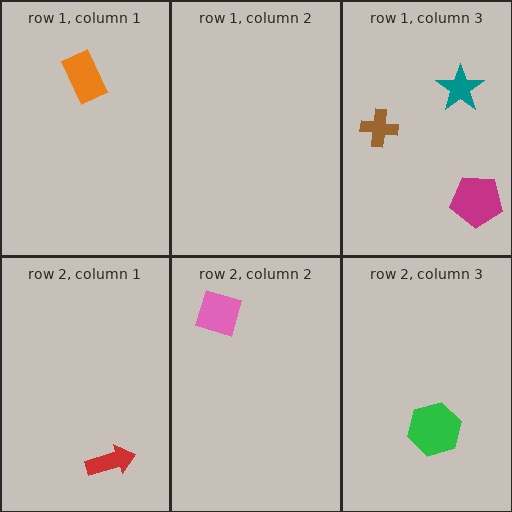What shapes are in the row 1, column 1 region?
The orange rectangle.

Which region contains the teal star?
The row 1, column 3 region.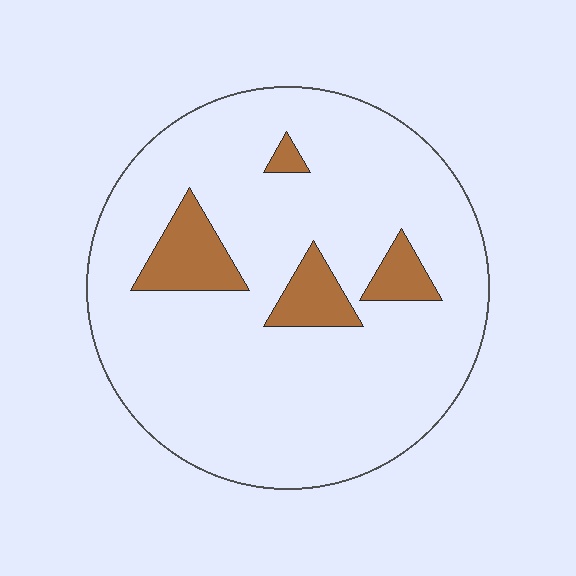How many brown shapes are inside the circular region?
4.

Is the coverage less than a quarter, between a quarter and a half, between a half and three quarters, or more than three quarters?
Less than a quarter.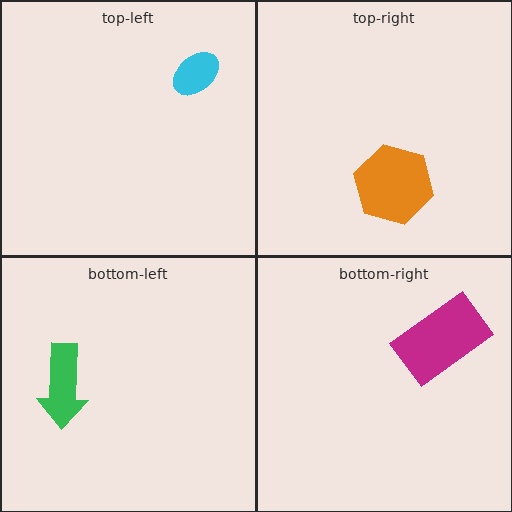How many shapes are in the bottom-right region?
1.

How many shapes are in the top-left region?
1.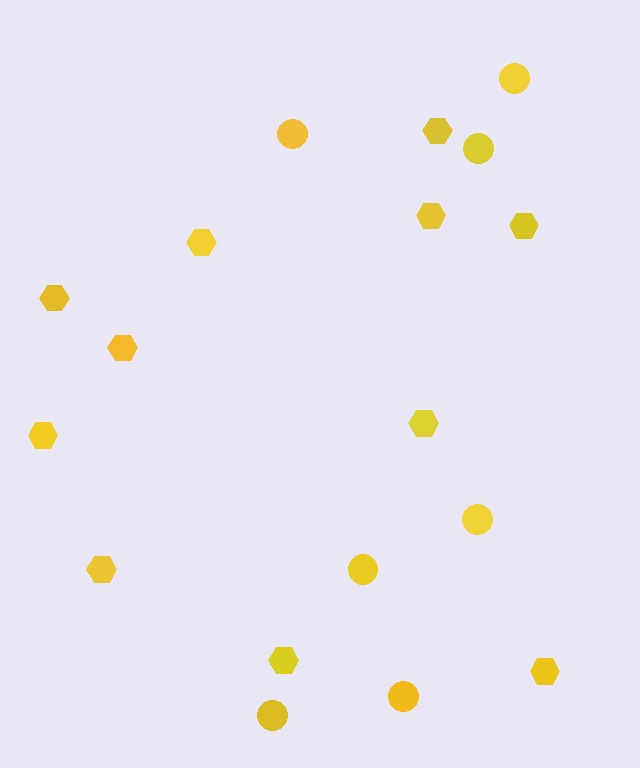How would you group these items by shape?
There are 2 groups: one group of circles (7) and one group of hexagons (11).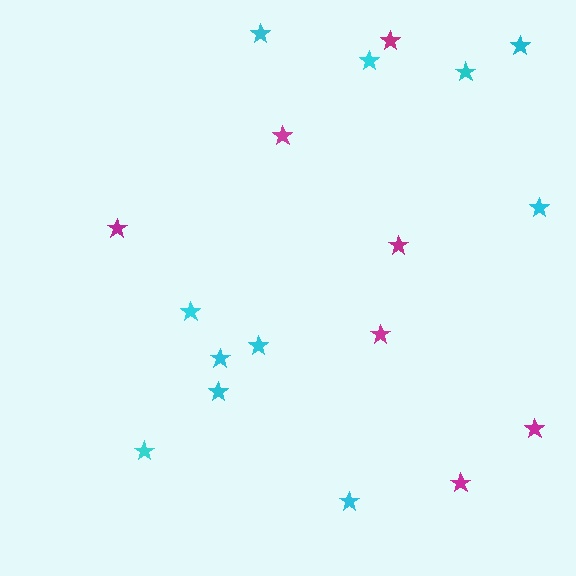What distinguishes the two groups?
There are 2 groups: one group of cyan stars (11) and one group of magenta stars (7).